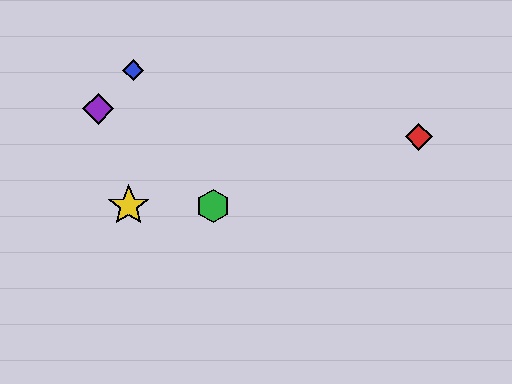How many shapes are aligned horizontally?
2 shapes (the green hexagon, the yellow star) are aligned horizontally.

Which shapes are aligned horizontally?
The green hexagon, the yellow star are aligned horizontally.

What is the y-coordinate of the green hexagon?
The green hexagon is at y≈206.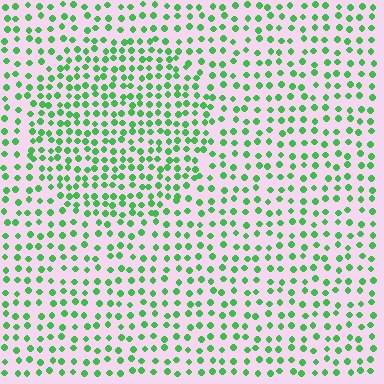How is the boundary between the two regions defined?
The boundary is defined by a change in element density (approximately 1.6x ratio). All elements are the same color, size, and shape.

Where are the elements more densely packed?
The elements are more densely packed inside the circle boundary.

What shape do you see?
I see a circle.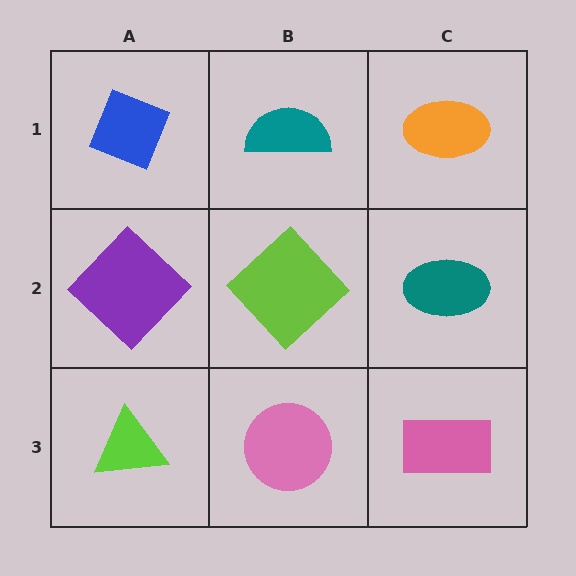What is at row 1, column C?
An orange ellipse.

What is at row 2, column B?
A lime diamond.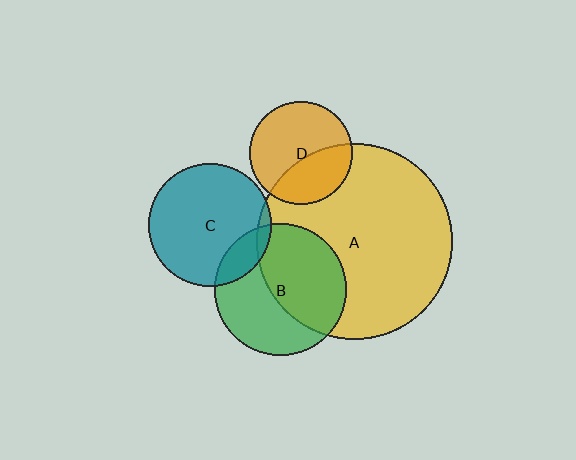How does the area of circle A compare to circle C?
Approximately 2.6 times.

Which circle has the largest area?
Circle A (yellow).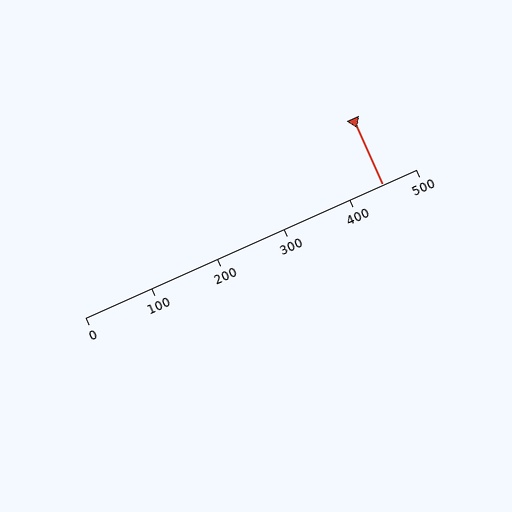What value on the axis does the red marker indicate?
The marker indicates approximately 450.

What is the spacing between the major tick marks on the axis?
The major ticks are spaced 100 apart.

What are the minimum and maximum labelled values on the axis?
The axis runs from 0 to 500.